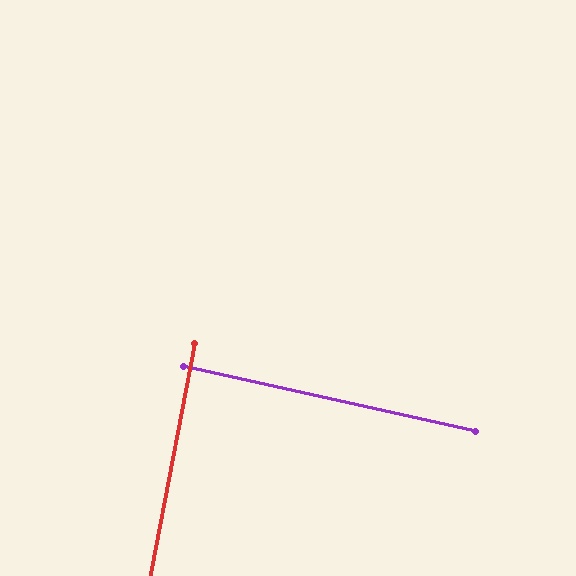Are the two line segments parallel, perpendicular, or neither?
Perpendicular — they meet at approximately 88°.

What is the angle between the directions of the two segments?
Approximately 88 degrees.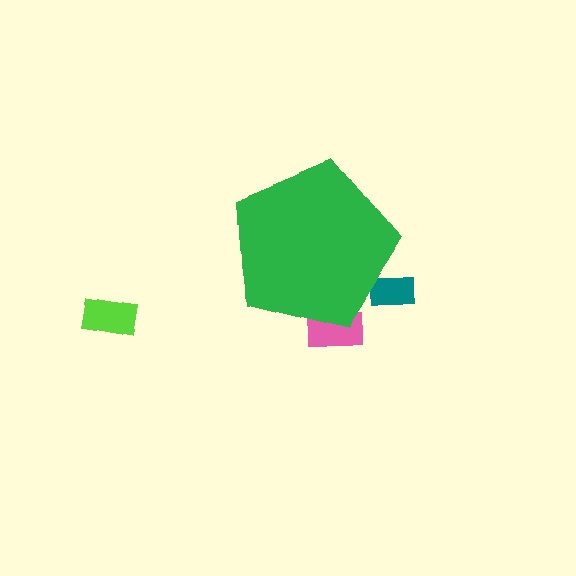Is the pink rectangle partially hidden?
Yes, the pink rectangle is partially hidden behind the green pentagon.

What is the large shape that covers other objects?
A green pentagon.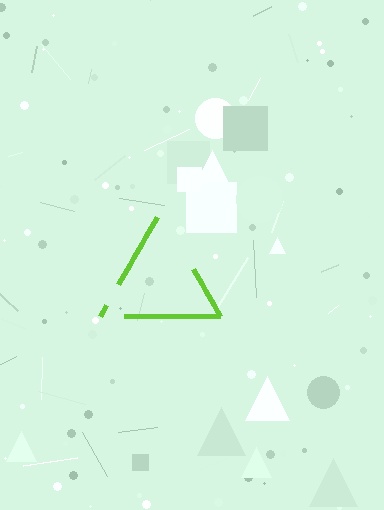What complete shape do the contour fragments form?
The contour fragments form a triangle.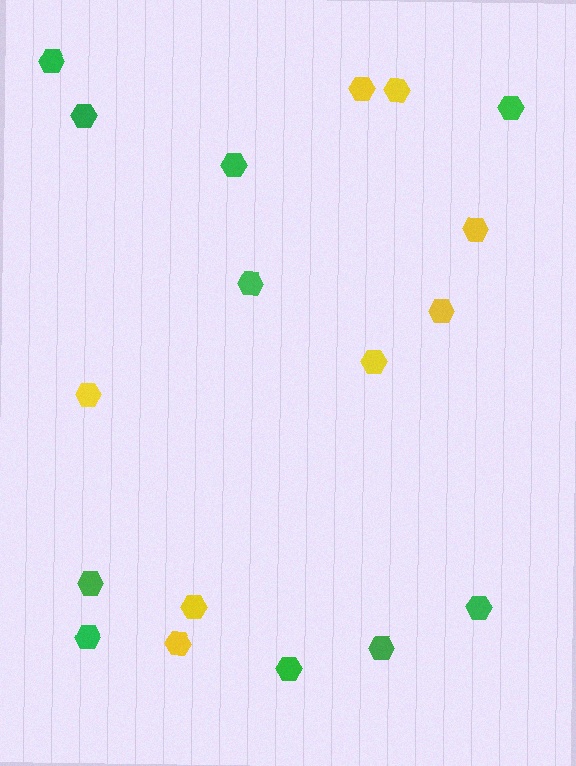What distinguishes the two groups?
There are 2 groups: one group of green hexagons (10) and one group of yellow hexagons (8).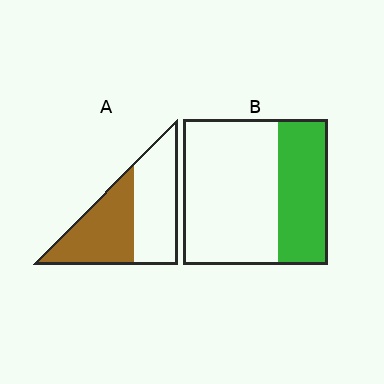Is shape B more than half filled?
No.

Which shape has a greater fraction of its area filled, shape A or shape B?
Shape A.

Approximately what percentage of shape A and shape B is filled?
A is approximately 50% and B is approximately 35%.